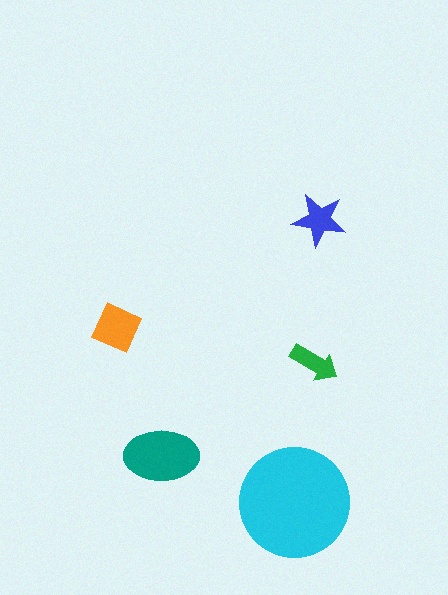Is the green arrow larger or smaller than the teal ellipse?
Smaller.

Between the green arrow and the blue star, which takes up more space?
The blue star.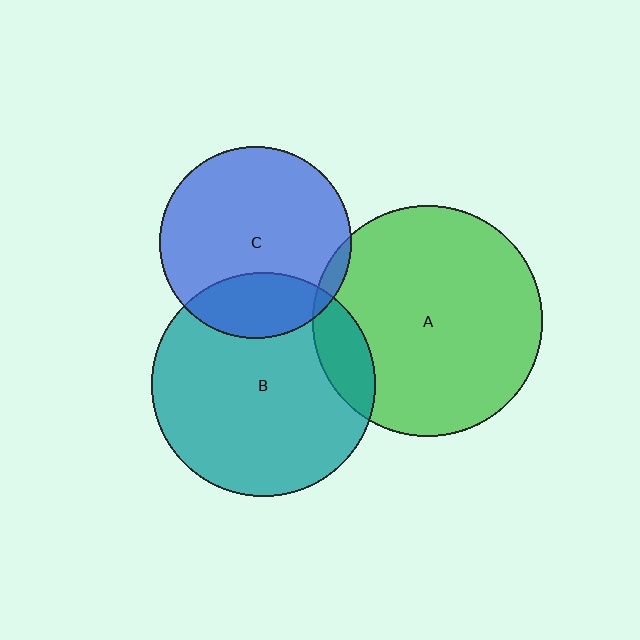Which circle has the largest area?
Circle A (green).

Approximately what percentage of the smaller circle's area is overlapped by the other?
Approximately 5%.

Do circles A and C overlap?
Yes.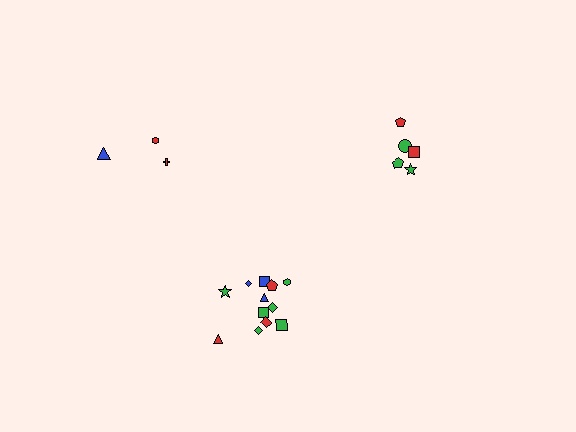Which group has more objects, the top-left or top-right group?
The top-right group.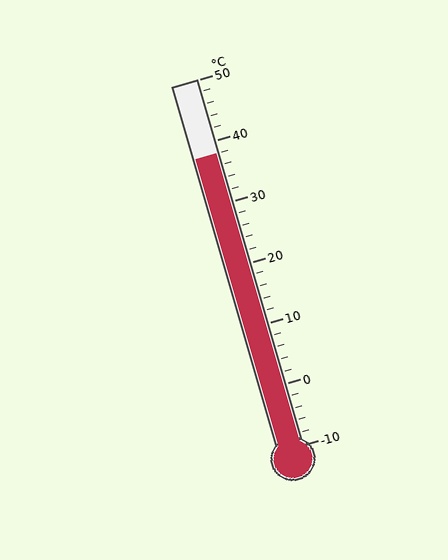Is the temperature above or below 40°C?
The temperature is below 40°C.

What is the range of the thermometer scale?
The thermometer scale ranges from -10°C to 50°C.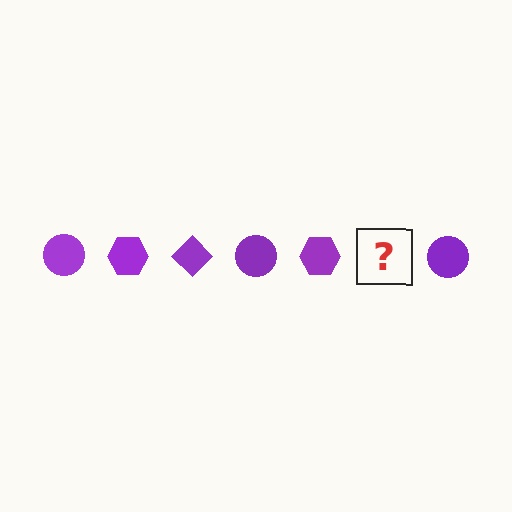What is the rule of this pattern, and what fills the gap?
The rule is that the pattern cycles through circle, hexagon, diamond shapes in purple. The gap should be filled with a purple diamond.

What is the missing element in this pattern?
The missing element is a purple diamond.